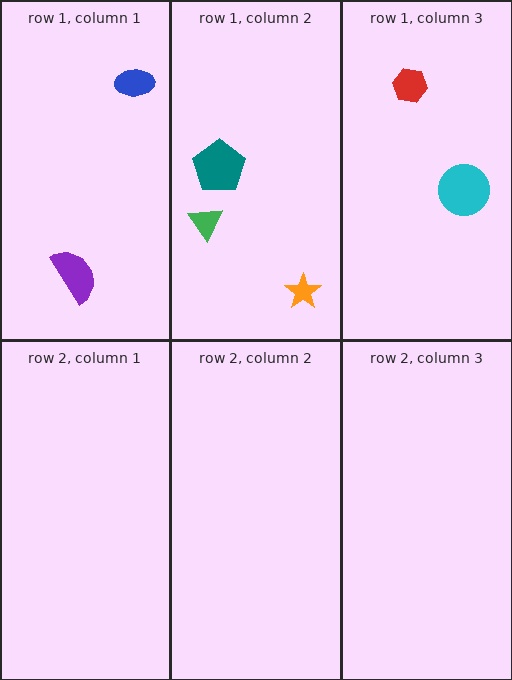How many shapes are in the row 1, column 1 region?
2.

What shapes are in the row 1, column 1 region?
The purple semicircle, the blue ellipse.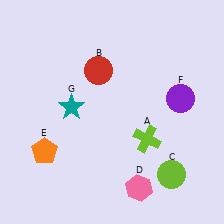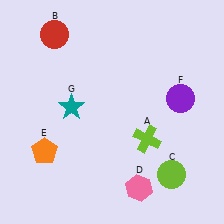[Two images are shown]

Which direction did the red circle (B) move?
The red circle (B) moved left.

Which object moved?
The red circle (B) moved left.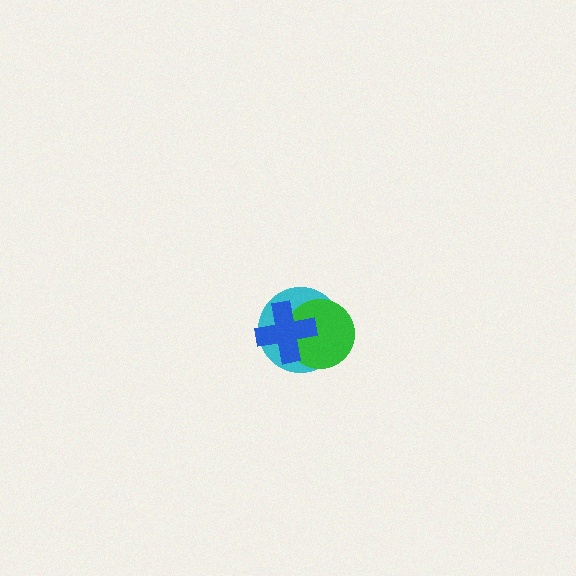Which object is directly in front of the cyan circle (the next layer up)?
The green circle is directly in front of the cyan circle.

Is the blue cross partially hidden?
No, no other shape covers it.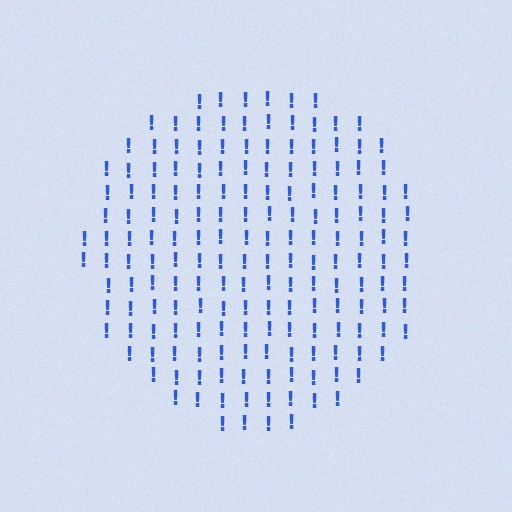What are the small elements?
The small elements are exclamation marks.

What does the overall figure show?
The overall figure shows a circle.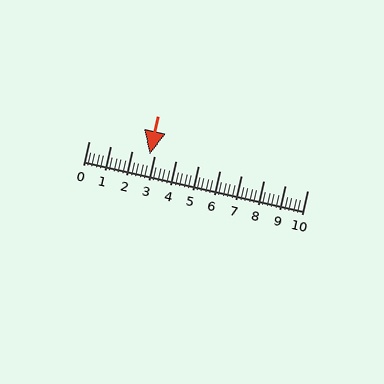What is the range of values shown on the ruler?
The ruler shows values from 0 to 10.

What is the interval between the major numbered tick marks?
The major tick marks are spaced 1 units apart.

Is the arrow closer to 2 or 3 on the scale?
The arrow is closer to 3.